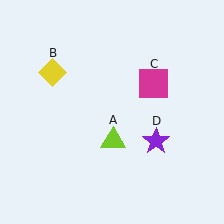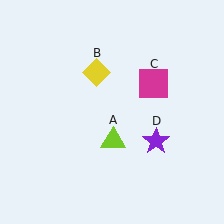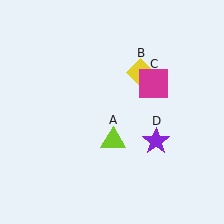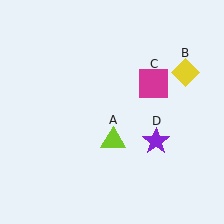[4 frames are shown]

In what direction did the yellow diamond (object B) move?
The yellow diamond (object B) moved right.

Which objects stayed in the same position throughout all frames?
Lime triangle (object A) and magenta square (object C) and purple star (object D) remained stationary.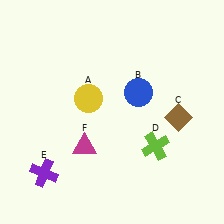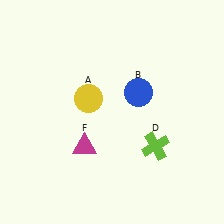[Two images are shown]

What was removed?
The purple cross (E), the brown diamond (C) were removed in Image 2.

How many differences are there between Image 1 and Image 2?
There are 2 differences between the two images.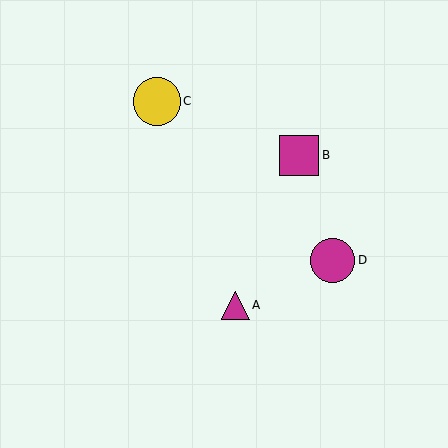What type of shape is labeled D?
Shape D is a magenta circle.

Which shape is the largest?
The yellow circle (labeled C) is the largest.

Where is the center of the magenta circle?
The center of the magenta circle is at (332, 260).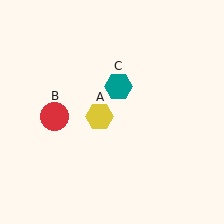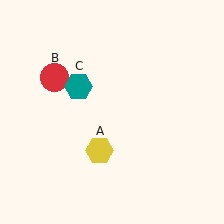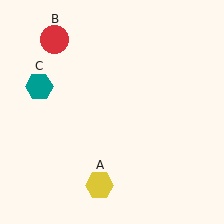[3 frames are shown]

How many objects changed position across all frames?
3 objects changed position: yellow hexagon (object A), red circle (object B), teal hexagon (object C).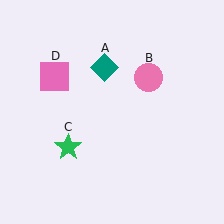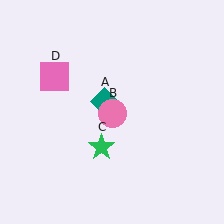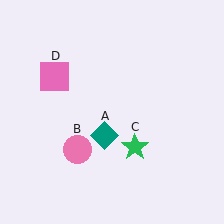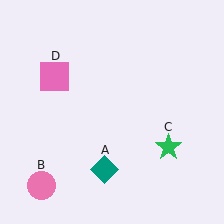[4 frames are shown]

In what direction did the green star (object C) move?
The green star (object C) moved right.